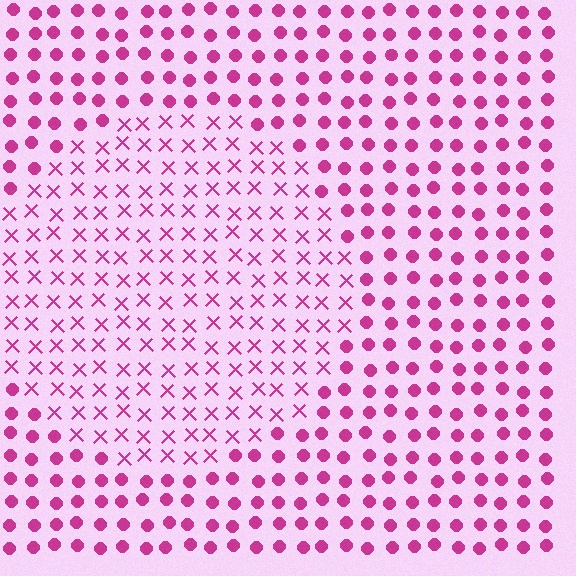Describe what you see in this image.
The image is filled with small magenta elements arranged in a uniform grid. A circle-shaped region contains X marks, while the surrounding area contains circles. The boundary is defined purely by the change in element shape.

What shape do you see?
I see a circle.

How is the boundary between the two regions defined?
The boundary is defined by a change in element shape: X marks inside vs. circles outside. All elements share the same color and spacing.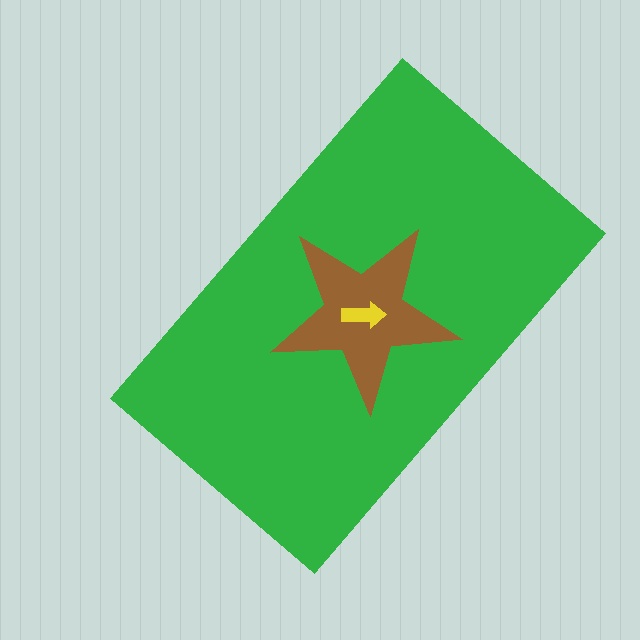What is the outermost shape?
The green rectangle.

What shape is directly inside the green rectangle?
The brown star.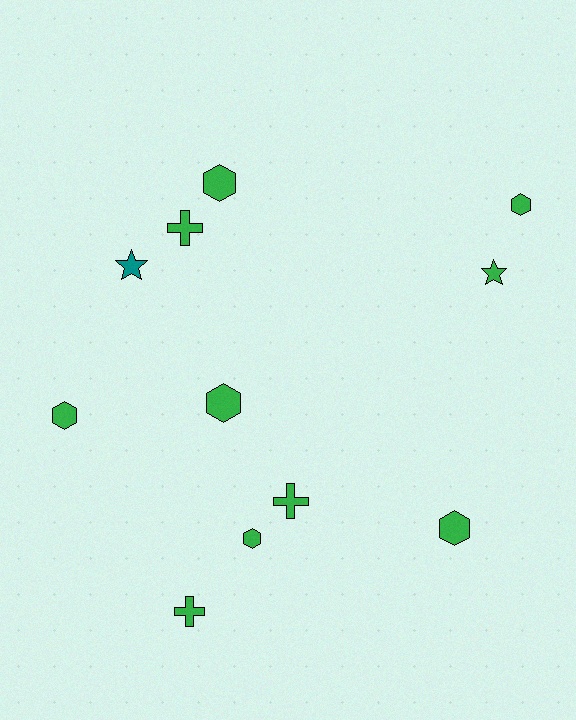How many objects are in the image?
There are 11 objects.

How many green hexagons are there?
There are 6 green hexagons.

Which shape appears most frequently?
Hexagon, with 6 objects.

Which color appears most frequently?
Green, with 10 objects.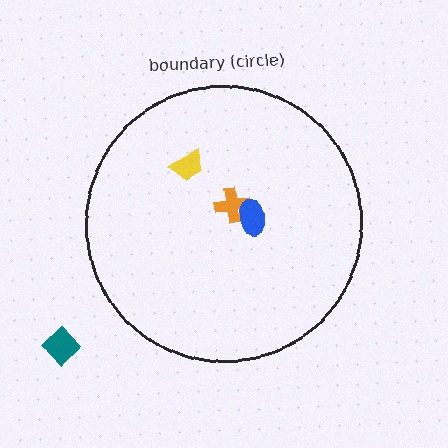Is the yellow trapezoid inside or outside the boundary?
Inside.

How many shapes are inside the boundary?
3 inside, 1 outside.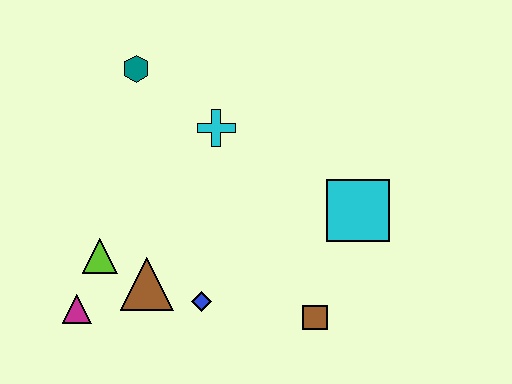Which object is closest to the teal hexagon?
The cyan cross is closest to the teal hexagon.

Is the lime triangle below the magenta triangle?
No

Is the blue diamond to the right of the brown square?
No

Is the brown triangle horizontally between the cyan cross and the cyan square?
No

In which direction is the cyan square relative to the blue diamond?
The cyan square is to the right of the blue diamond.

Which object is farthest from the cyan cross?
The magenta triangle is farthest from the cyan cross.